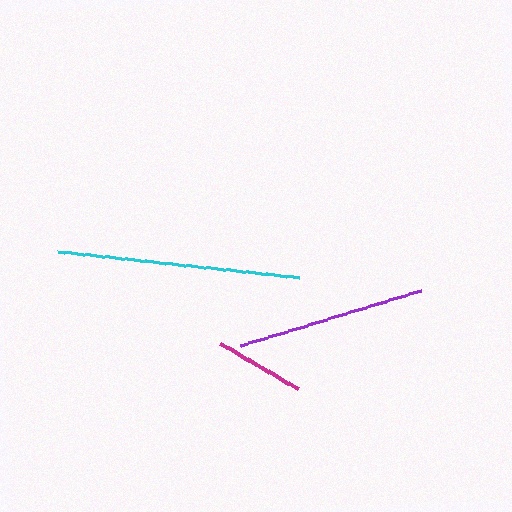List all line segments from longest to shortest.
From longest to shortest: cyan, purple, magenta.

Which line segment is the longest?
The cyan line is the longest at approximately 243 pixels.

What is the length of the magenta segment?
The magenta segment is approximately 90 pixels long.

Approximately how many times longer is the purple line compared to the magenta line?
The purple line is approximately 2.1 times the length of the magenta line.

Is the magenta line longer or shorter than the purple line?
The purple line is longer than the magenta line.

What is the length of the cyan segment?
The cyan segment is approximately 243 pixels long.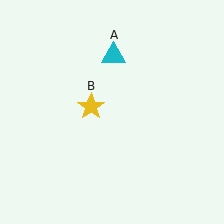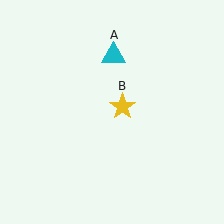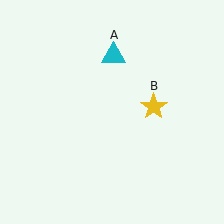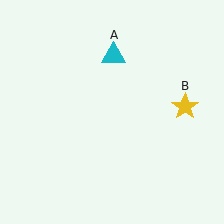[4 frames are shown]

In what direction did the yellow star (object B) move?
The yellow star (object B) moved right.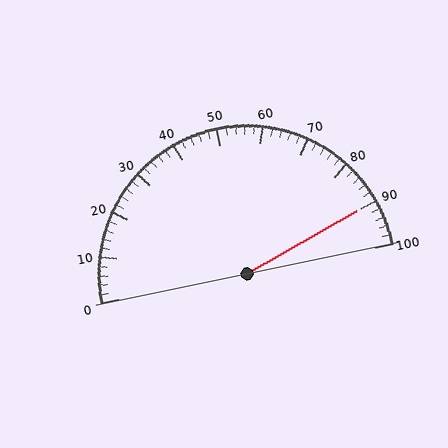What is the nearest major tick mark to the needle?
The nearest major tick mark is 90.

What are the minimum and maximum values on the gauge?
The gauge ranges from 0 to 100.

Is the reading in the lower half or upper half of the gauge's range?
The reading is in the upper half of the range (0 to 100).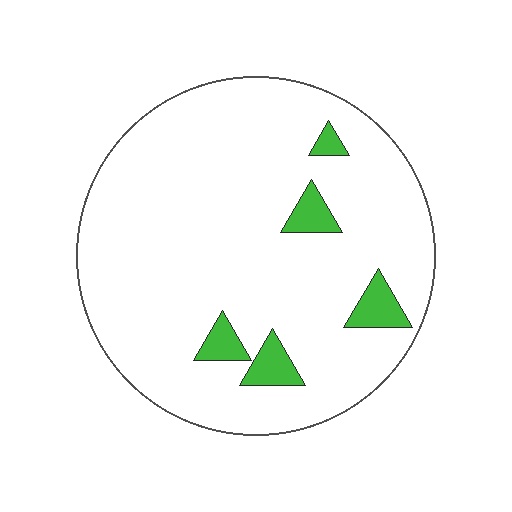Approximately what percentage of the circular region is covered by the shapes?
Approximately 10%.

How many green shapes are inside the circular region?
5.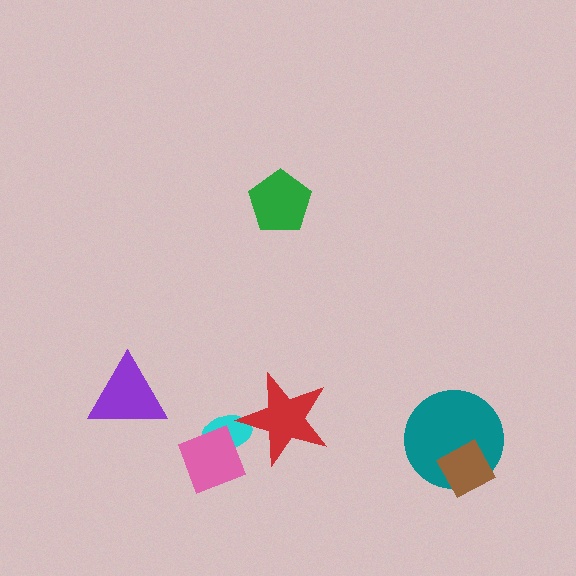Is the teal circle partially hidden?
Yes, it is partially covered by another shape.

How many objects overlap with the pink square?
1 object overlaps with the pink square.